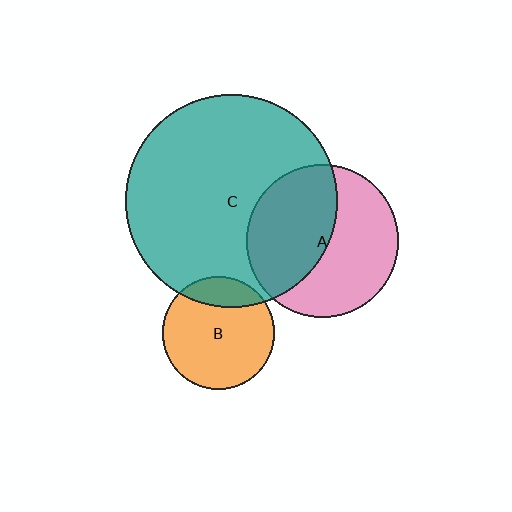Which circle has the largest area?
Circle C (teal).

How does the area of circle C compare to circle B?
Approximately 3.6 times.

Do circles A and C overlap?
Yes.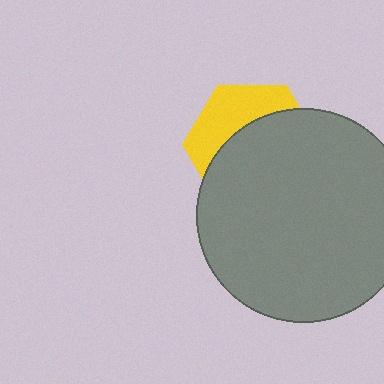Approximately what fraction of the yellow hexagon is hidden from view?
Roughly 64% of the yellow hexagon is hidden behind the gray circle.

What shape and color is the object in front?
The object in front is a gray circle.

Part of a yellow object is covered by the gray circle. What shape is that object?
It is a hexagon.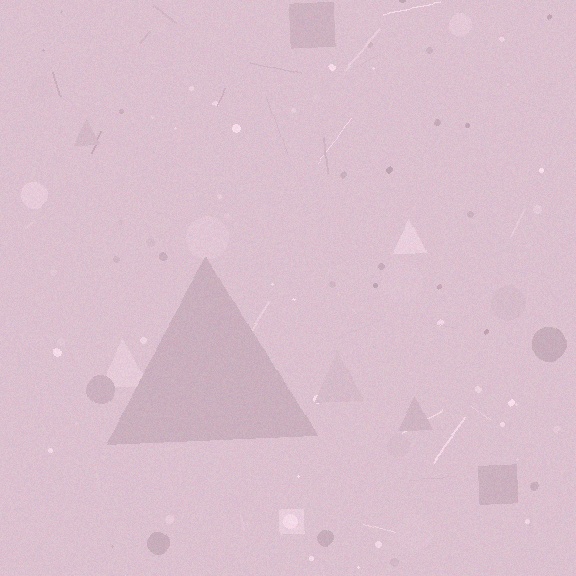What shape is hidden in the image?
A triangle is hidden in the image.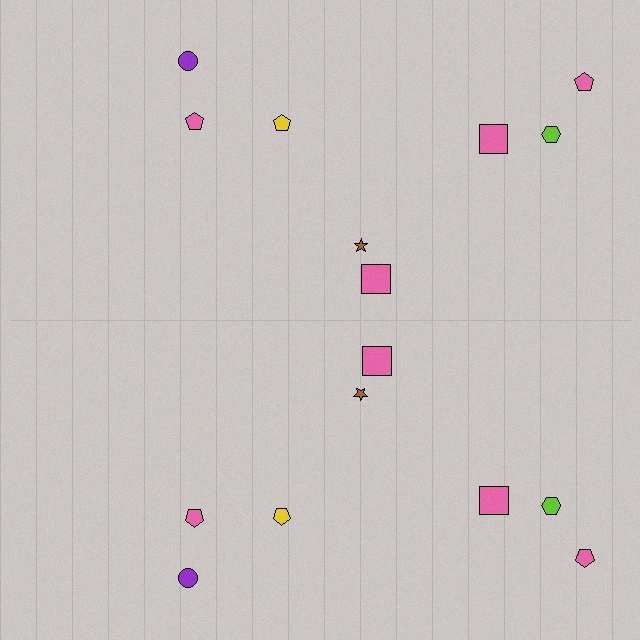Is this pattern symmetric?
Yes, this pattern has bilateral (reflection) symmetry.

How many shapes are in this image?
There are 16 shapes in this image.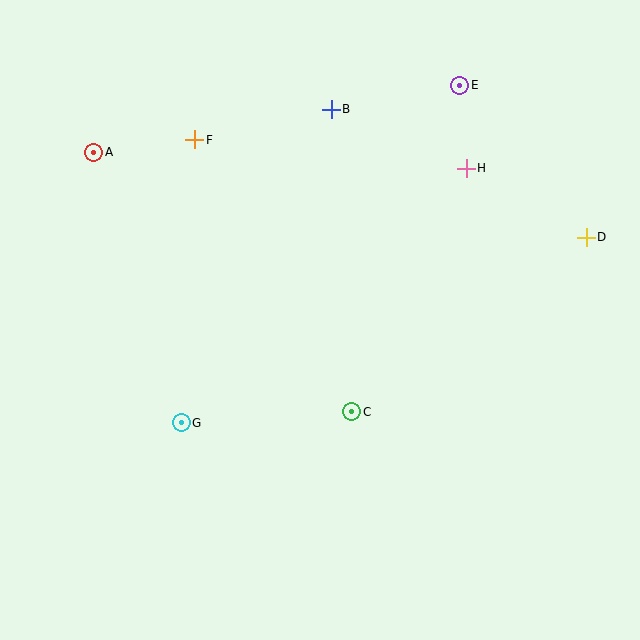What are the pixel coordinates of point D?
Point D is at (586, 237).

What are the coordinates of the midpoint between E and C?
The midpoint between E and C is at (406, 248).